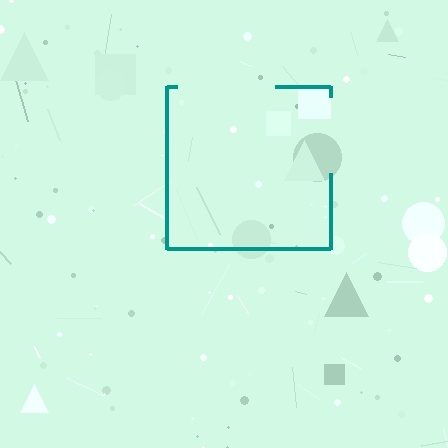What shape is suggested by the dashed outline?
The dashed outline suggests a square.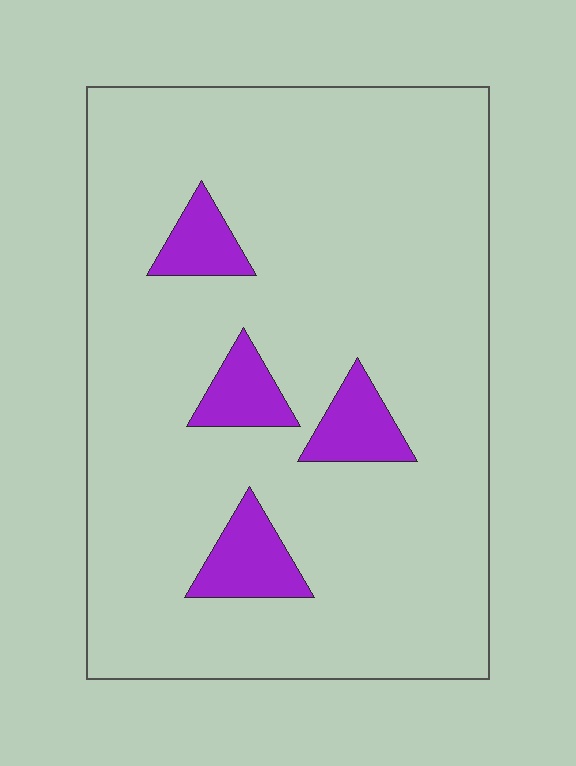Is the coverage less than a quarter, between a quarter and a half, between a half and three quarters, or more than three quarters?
Less than a quarter.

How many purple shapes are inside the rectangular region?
4.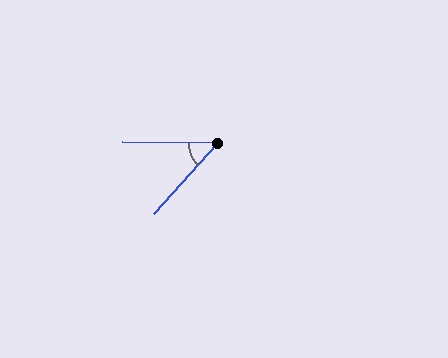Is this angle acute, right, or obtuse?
It is acute.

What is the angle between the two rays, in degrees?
Approximately 49 degrees.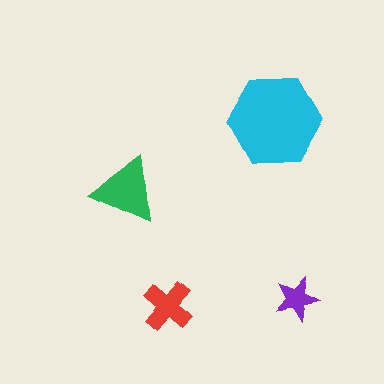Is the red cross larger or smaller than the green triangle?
Smaller.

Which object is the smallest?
The purple star.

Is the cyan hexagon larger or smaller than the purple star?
Larger.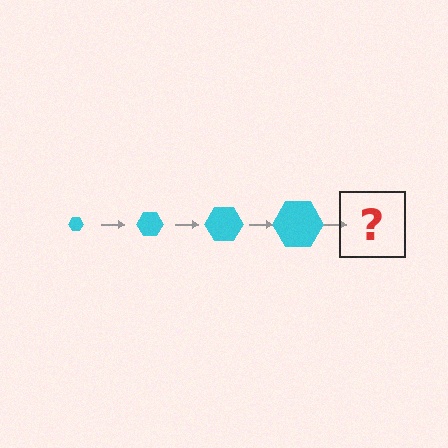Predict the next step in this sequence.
The next step is a cyan hexagon, larger than the previous one.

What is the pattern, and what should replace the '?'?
The pattern is that the hexagon gets progressively larger each step. The '?' should be a cyan hexagon, larger than the previous one.